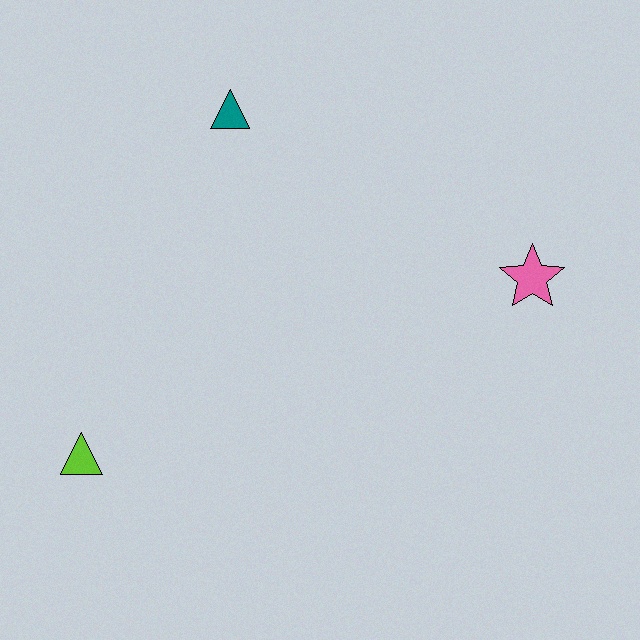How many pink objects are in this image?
There is 1 pink object.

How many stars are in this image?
There is 1 star.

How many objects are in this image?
There are 3 objects.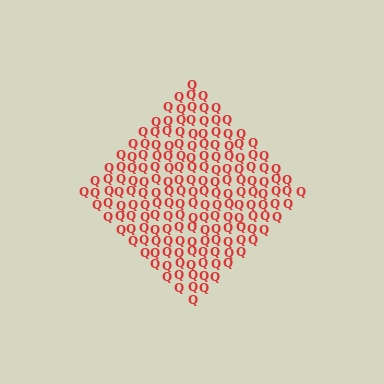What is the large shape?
The large shape is a diamond.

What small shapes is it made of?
It is made of small letter Q's.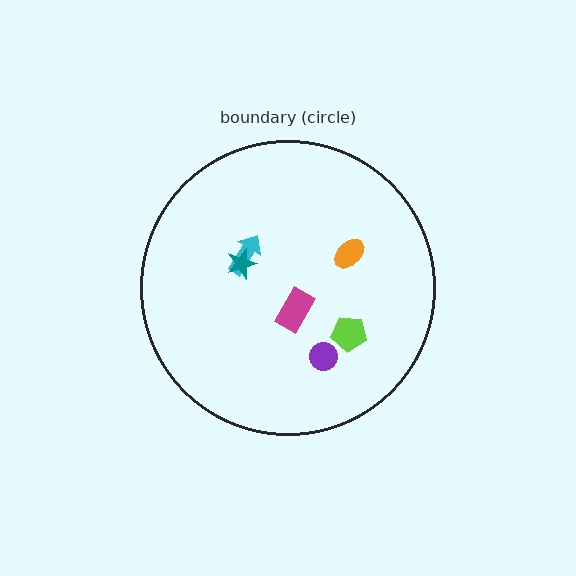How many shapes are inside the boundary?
6 inside, 0 outside.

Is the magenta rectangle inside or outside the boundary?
Inside.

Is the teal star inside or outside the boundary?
Inside.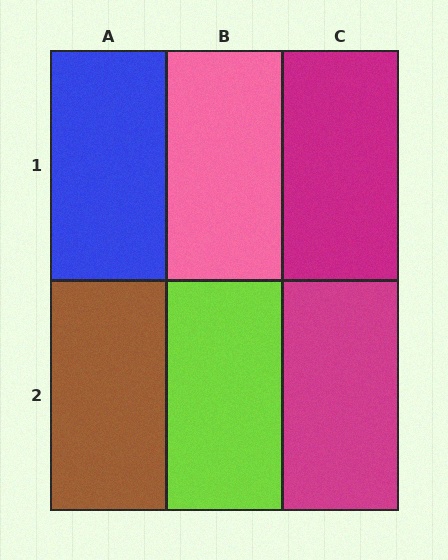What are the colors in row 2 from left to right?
Brown, lime, magenta.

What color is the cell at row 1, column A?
Blue.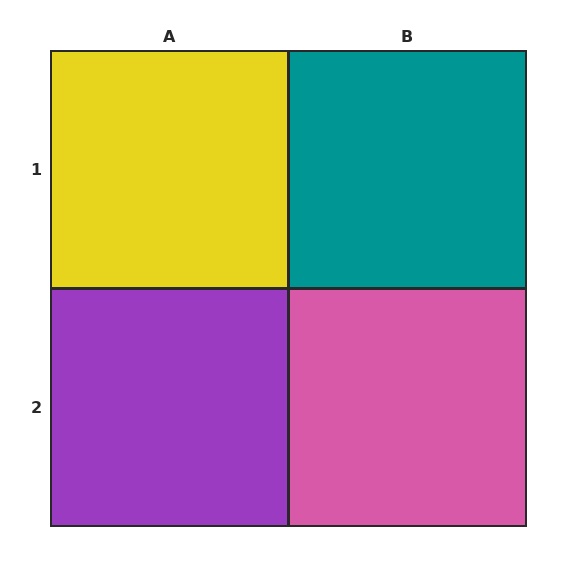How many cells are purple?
1 cell is purple.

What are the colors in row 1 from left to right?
Yellow, teal.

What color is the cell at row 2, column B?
Pink.